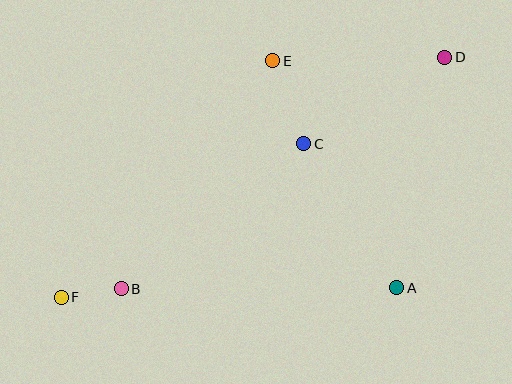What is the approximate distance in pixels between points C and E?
The distance between C and E is approximately 89 pixels.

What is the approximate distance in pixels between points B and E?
The distance between B and E is approximately 274 pixels.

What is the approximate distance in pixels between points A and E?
The distance between A and E is approximately 259 pixels.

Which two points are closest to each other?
Points B and F are closest to each other.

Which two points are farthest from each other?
Points D and F are farthest from each other.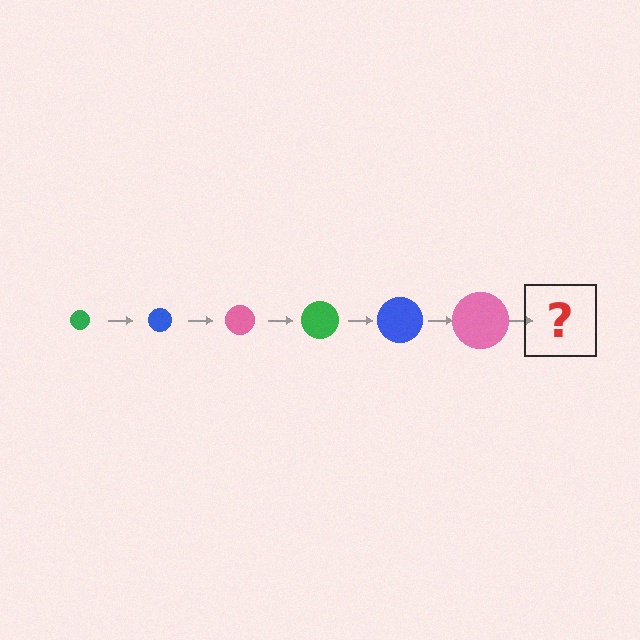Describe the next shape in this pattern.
It should be a green circle, larger than the previous one.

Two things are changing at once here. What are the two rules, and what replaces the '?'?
The two rules are that the circle grows larger each step and the color cycles through green, blue, and pink. The '?' should be a green circle, larger than the previous one.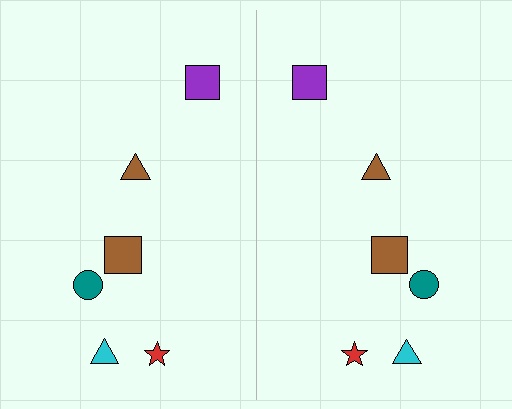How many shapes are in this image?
There are 12 shapes in this image.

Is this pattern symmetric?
Yes, this pattern has bilateral (reflection) symmetry.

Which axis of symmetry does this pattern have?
The pattern has a vertical axis of symmetry running through the center of the image.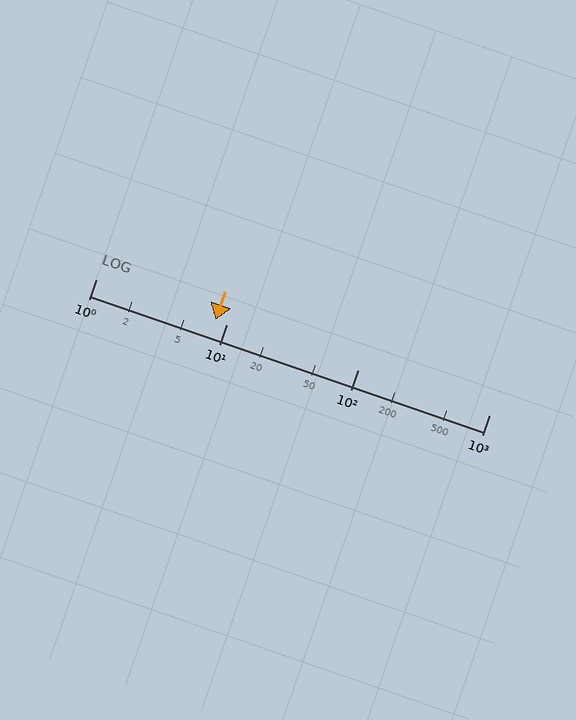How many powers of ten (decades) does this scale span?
The scale spans 3 decades, from 1 to 1000.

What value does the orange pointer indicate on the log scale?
The pointer indicates approximately 8.2.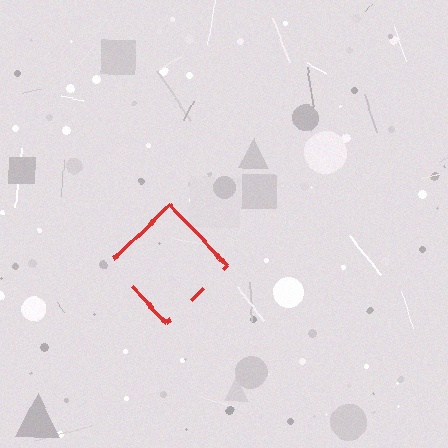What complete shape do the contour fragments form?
The contour fragments form a diamond.